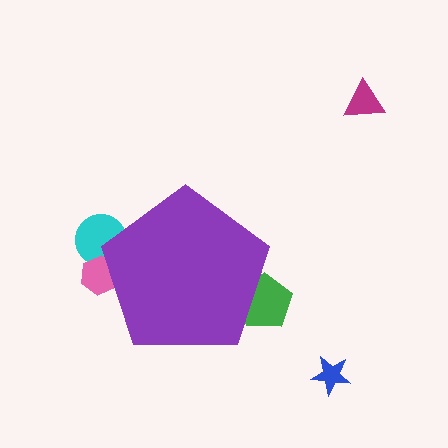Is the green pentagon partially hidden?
Yes, the green pentagon is partially hidden behind the purple pentagon.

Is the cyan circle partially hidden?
Yes, the cyan circle is partially hidden behind the purple pentagon.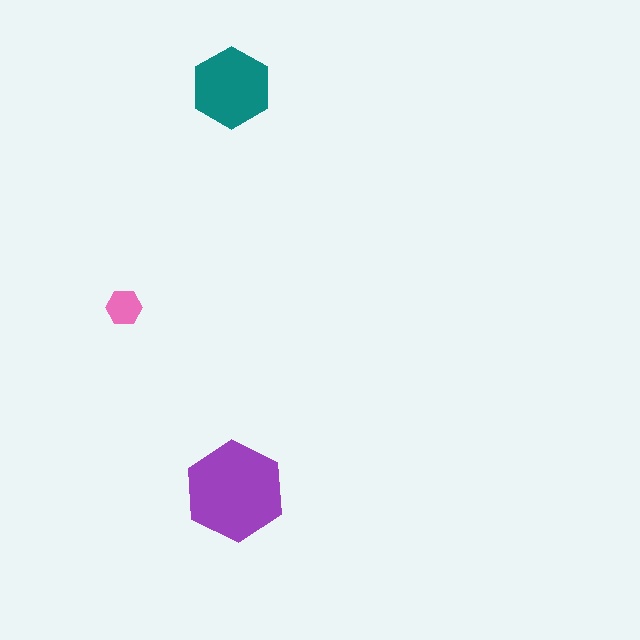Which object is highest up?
The teal hexagon is topmost.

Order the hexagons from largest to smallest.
the purple one, the teal one, the pink one.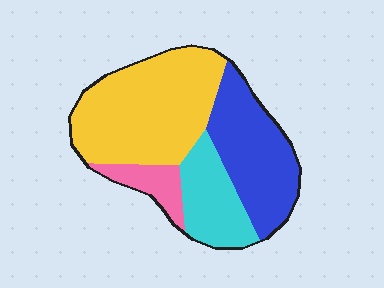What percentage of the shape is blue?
Blue covers roughly 30% of the shape.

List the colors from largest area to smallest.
From largest to smallest: yellow, blue, cyan, pink.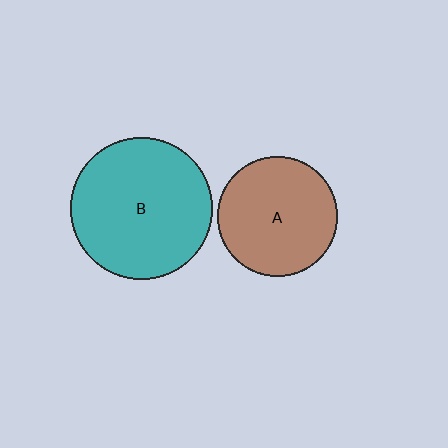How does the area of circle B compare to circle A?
Approximately 1.4 times.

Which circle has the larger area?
Circle B (teal).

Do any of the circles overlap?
No, none of the circles overlap.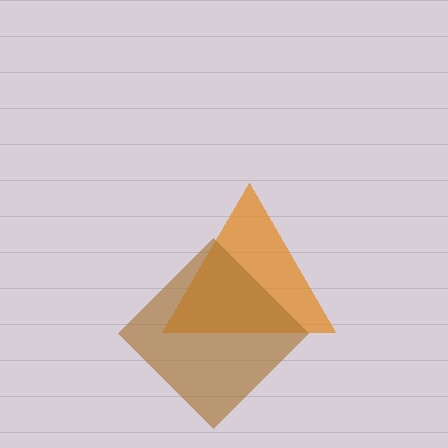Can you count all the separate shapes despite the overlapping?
Yes, there are 2 separate shapes.